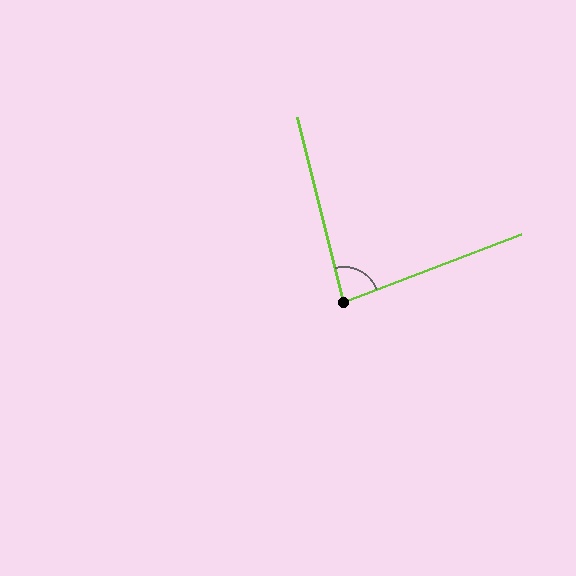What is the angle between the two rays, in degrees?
Approximately 83 degrees.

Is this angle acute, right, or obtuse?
It is acute.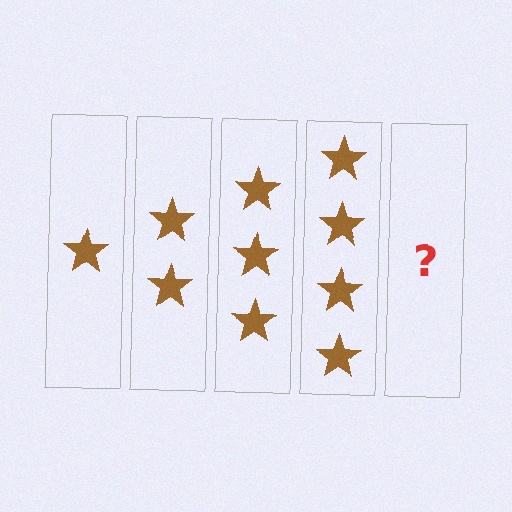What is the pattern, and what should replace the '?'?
The pattern is that each step adds one more star. The '?' should be 5 stars.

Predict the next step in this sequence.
The next step is 5 stars.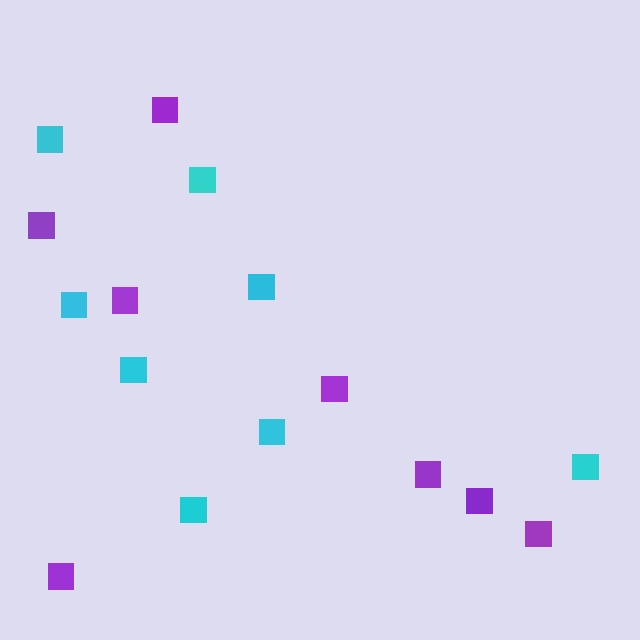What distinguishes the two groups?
There are 2 groups: one group of cyan squares (8) and one group of purple squares (8).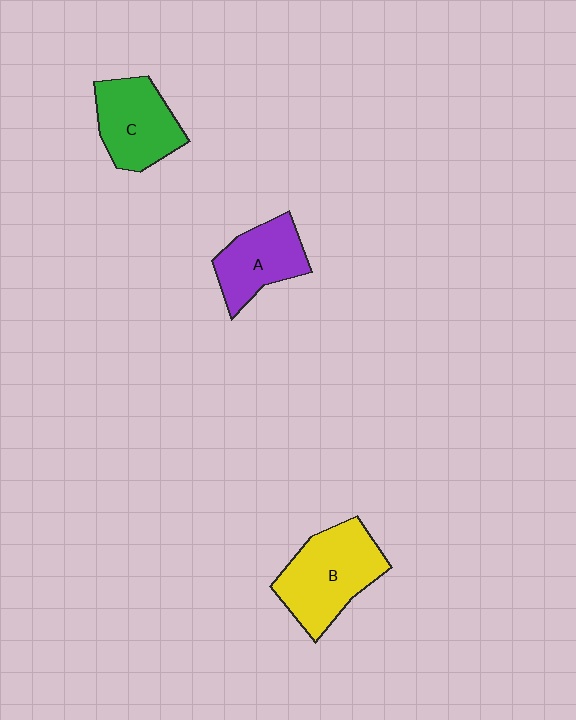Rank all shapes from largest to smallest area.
From largest to smallest: B (yellow), C (green), A (purple).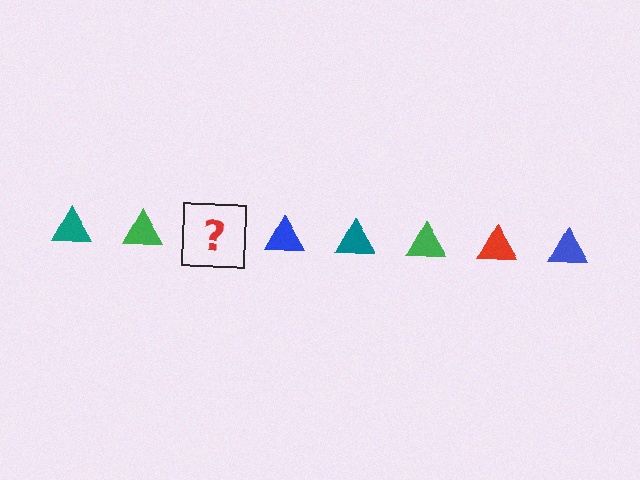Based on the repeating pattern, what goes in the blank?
The blank should be a red triangle.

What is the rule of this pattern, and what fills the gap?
The rule is that the pattern cycles through teal, green, red, blue triangles. The gap should be filled with a red triangle.